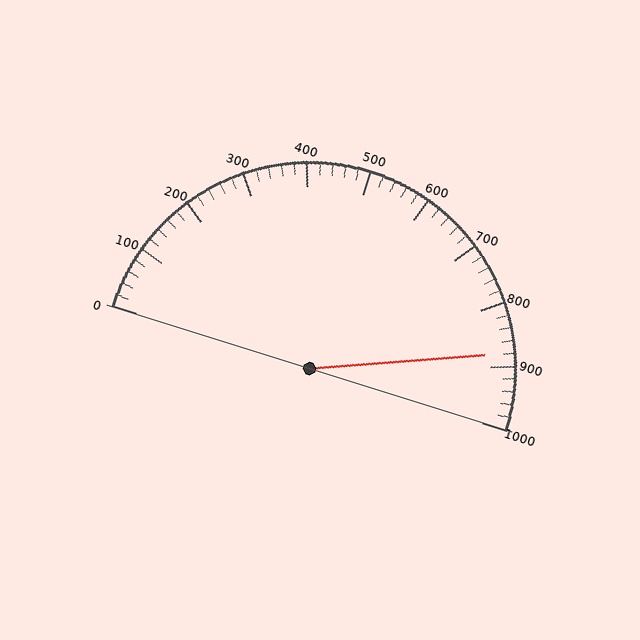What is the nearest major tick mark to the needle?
The nearest major tick mark is 900.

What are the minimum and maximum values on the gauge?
The gauge ranges from 0 to 1000.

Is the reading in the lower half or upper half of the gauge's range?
The reading is in the upper half of the range (0 to 1000).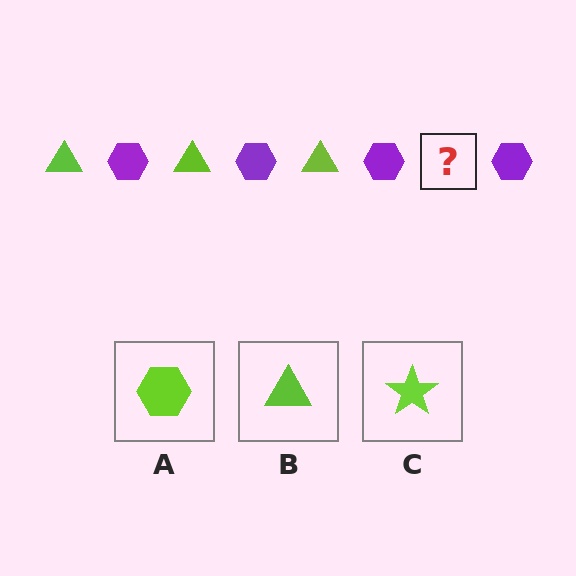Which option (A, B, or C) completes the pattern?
B.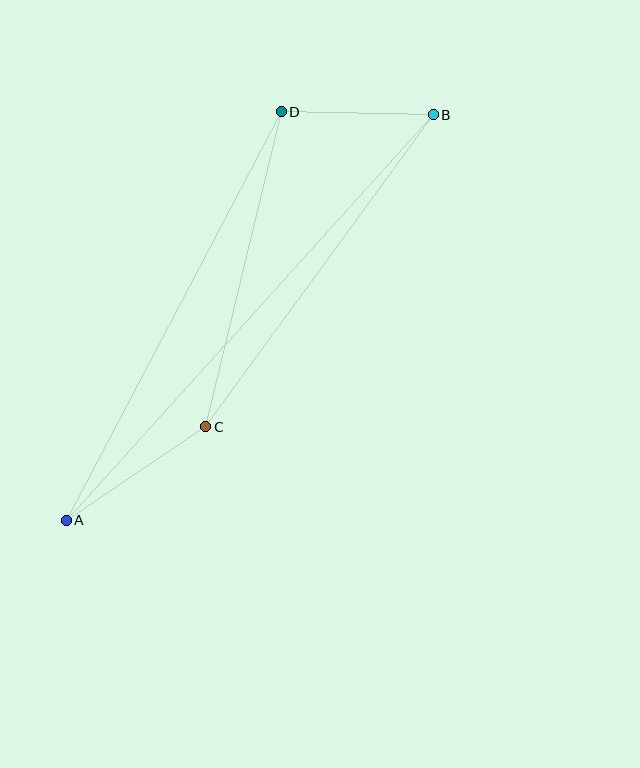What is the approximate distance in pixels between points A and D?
The distance between A and D is approximately 461 pixels.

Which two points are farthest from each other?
Points A and B are farthest from each other.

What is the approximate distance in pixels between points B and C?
The distance between B and C is approximately 386 pixels.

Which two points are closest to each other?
Points B and D are closest to each other.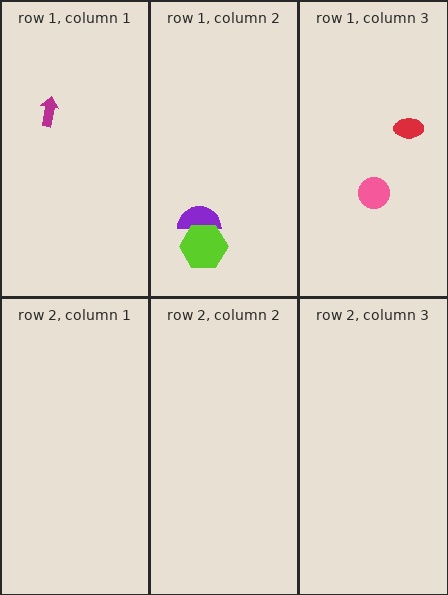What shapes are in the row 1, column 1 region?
The magenta arrow.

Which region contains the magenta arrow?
The row 1, column 1 region.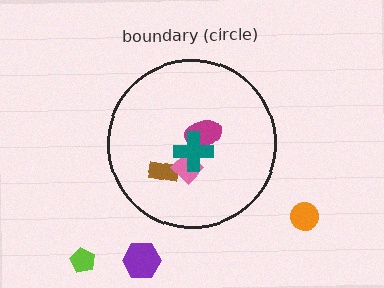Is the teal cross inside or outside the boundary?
Inside.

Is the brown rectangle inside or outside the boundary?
Inside.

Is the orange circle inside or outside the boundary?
Outside.